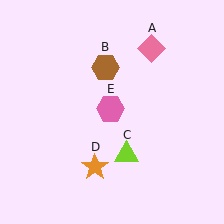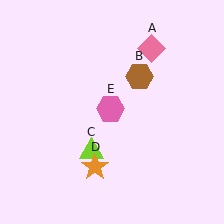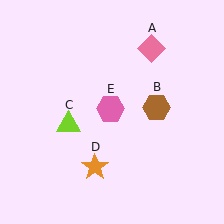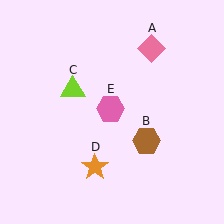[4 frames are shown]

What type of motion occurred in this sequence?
The brown hexagon (object B), lime triangle (object C) rotated clockwise around the center of the scene.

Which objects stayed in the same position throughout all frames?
Pink diamond (object A) and orange star (object D) and pink hexagon (object E) remained stationary.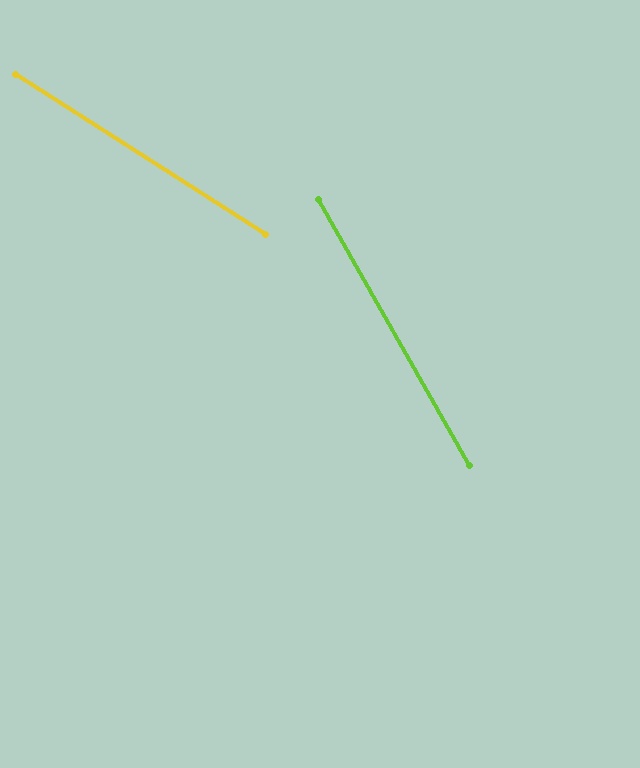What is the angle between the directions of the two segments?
Approximately 28 degrees.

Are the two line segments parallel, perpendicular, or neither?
Neither parallel nor perpendicular — they differ by about 28°.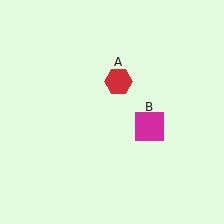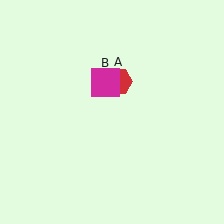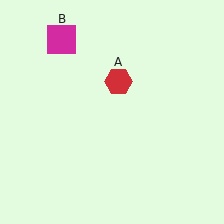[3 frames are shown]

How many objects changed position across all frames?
1 object changed position: magenta square (object B).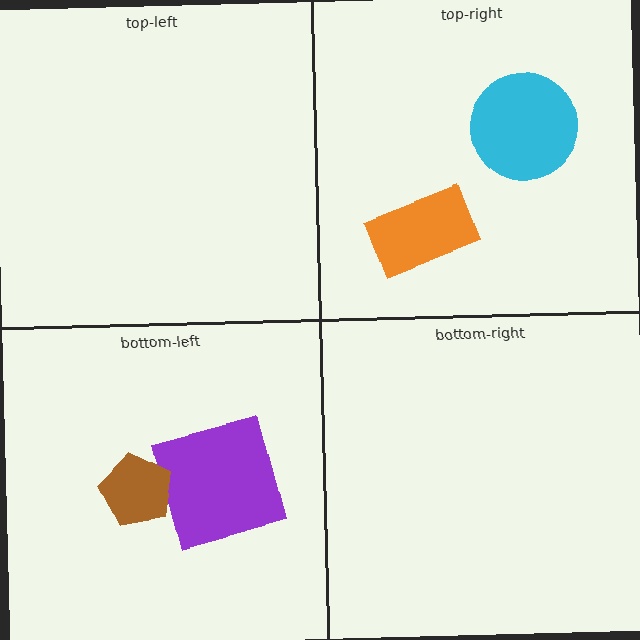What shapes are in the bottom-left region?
The purple square, the brown pentagon.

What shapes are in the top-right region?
The orange rectangle, the cyan circle.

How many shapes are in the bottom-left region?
2.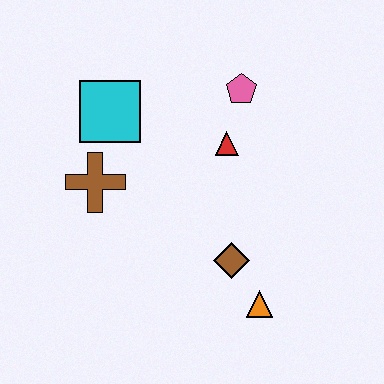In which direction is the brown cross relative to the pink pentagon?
The brown cross is to the left of the pink pentagon.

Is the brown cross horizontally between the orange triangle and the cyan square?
No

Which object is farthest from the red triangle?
The orange triangle is farthest from the red triangle.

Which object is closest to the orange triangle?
The brown diamond is closest to the orange triangle.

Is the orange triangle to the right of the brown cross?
Yes